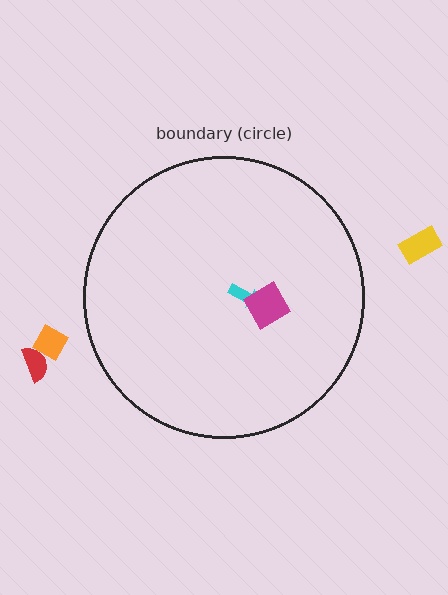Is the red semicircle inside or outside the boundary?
Outside.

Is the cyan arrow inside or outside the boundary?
Inside.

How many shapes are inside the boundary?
2 inside, 3 outside.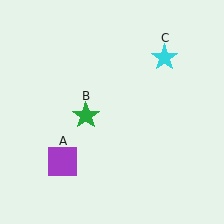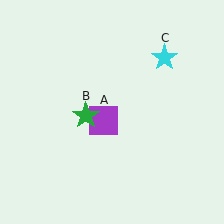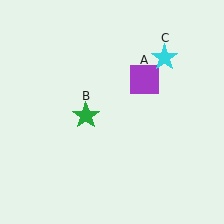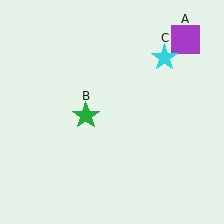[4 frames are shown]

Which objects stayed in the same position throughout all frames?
Green star (object B) and cyan star (object C) remained stationary.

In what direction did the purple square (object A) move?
The purple square (object A) moved up and to the right.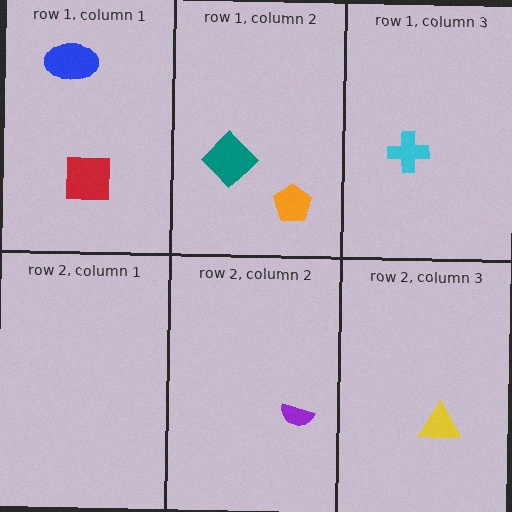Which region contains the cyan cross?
The row 1, column 3 region.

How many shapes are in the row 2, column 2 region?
1.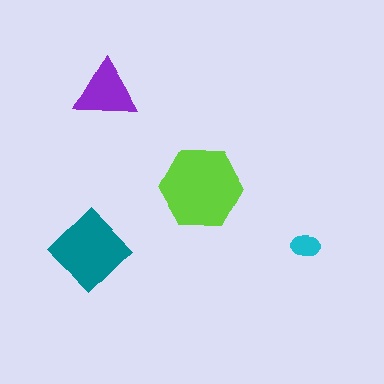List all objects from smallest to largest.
The cyan ellipse, the purple triangle, the teal diamond, the lime hexagon.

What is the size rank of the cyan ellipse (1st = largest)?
4th.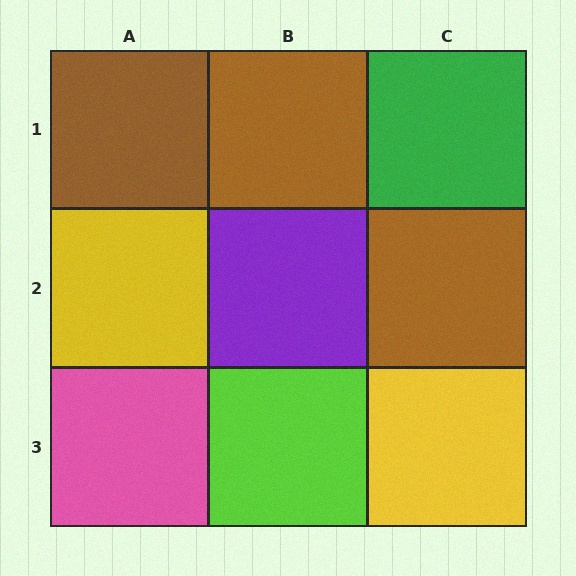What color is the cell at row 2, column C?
Brown.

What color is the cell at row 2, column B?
Purple.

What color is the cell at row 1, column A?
Brown.